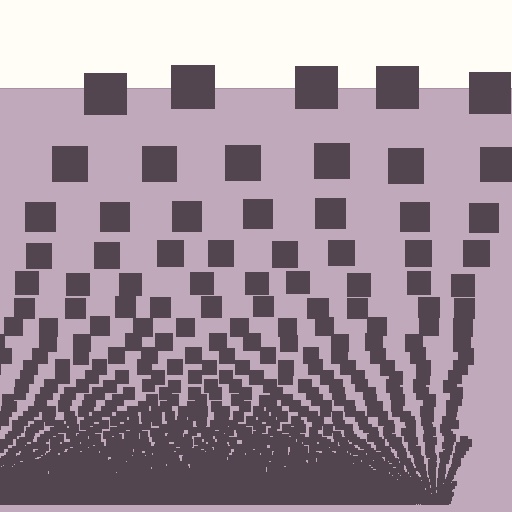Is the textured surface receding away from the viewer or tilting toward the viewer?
The surface appears to tilt toward the viewer. Texture elements get larger and sparser toward the top.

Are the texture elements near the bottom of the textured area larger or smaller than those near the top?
Smaller. The gradient is inverted — elements near the bottom are smaller and denser.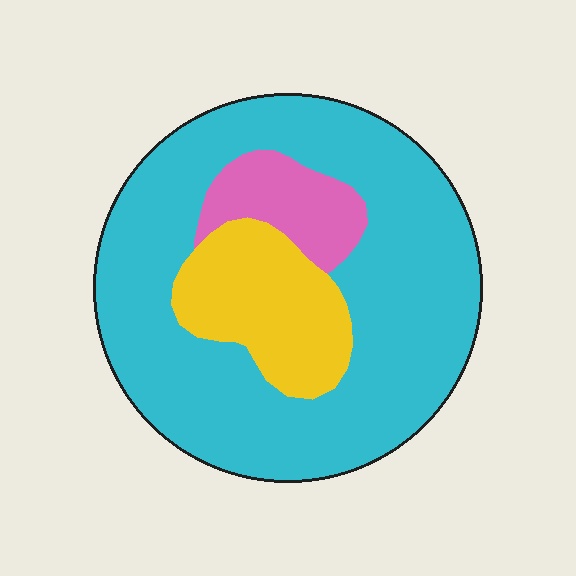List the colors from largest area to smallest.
From largest to smallest: cyan, yellow, pink.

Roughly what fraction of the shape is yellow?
Yellow takes up about one sixth (1/6) of the shape.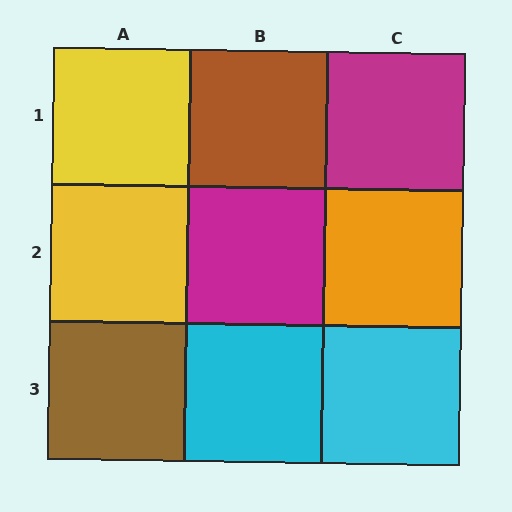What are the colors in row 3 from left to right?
Brown, cyan, cyan.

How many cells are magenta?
2 cells are magenta.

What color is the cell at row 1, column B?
Brown.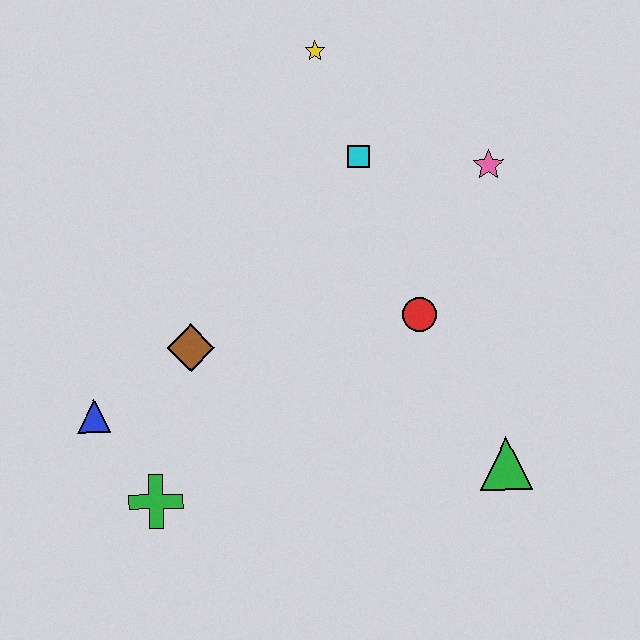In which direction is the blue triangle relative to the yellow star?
The blue triangle is below the yellow star.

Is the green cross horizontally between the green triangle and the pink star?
No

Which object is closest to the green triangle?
The red circle is closest to the green triangle.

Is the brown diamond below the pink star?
Yes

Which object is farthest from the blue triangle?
The pink star is farthest from the blue triangle.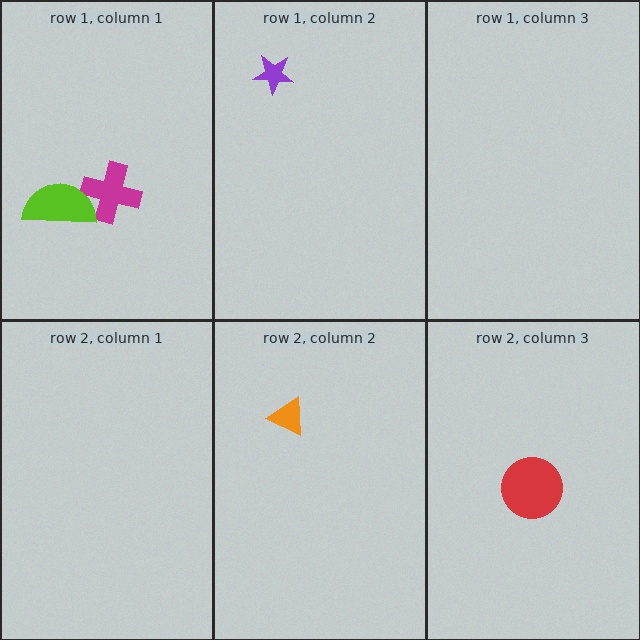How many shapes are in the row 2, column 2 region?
1.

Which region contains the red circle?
The row 2, column 3 region.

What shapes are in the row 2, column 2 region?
The orange triangle.